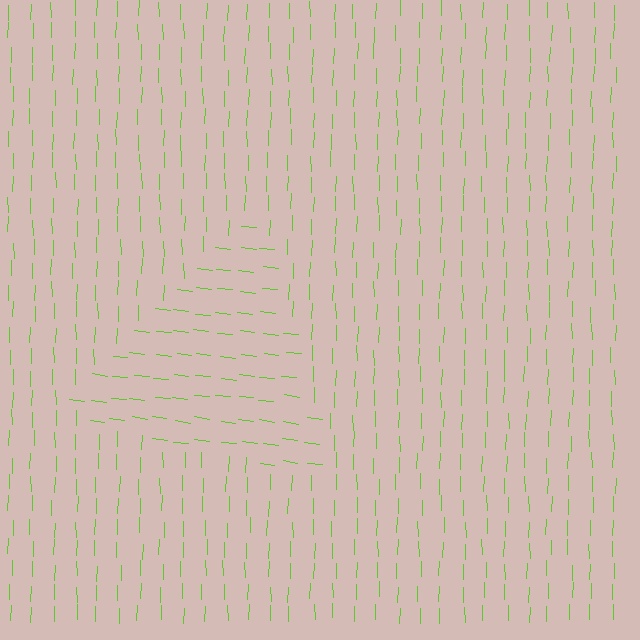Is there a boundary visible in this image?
Yes, there is a texture boundary formed by a change in line orientation.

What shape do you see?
I see a triangle.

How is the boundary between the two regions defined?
The boundary is defined purely by a change in line orientation (approximately 84 degrees difference). All lines are the same color and thickness.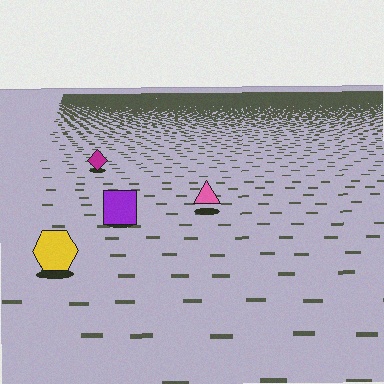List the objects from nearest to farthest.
From nearest to farthest: the yellow hexagon, the purple square, the pink triangle, the magenta diamond.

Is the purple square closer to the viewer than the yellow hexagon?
No. The yellow hexagon is closer — you can tell from the texture gradient: the ground texture is coarser near it.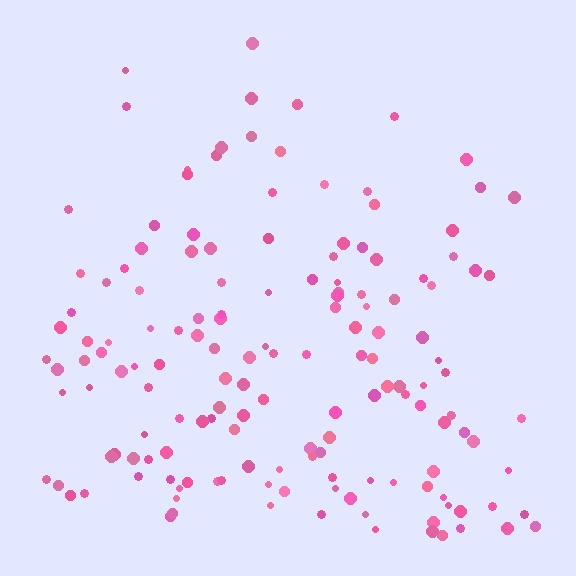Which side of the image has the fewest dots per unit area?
The top.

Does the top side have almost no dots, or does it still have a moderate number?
Still a moderate number, just noticeably fewer than the bottom.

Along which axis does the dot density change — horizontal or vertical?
Vertical.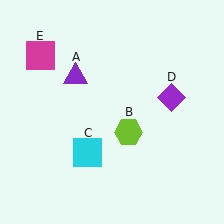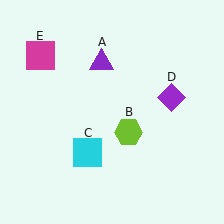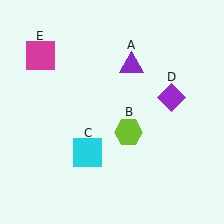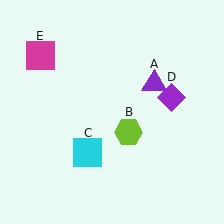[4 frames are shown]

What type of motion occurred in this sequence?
The purple triangle (object A) rotated clockwise around the center of the scene.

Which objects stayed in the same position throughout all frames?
Lime hexagon (object B) and cyan square (object C) and purple diamond (object D) and magenta square (object E) remained stationary.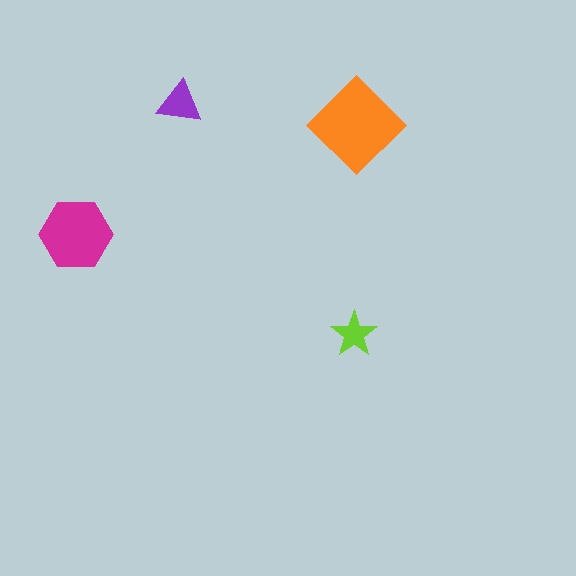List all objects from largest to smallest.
The orange diamond, the magenta hexagon, the purple triangle, the lime star.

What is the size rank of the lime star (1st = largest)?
4th.